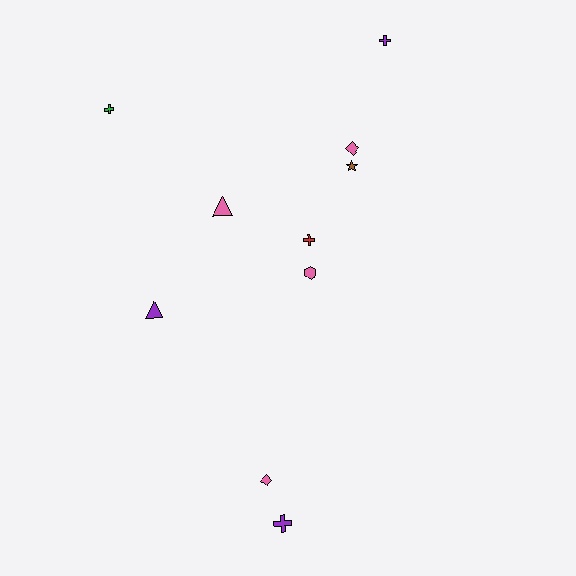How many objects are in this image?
There are 10 objects.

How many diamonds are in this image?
There are 2 diamonds.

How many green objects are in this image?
There is 1 green object.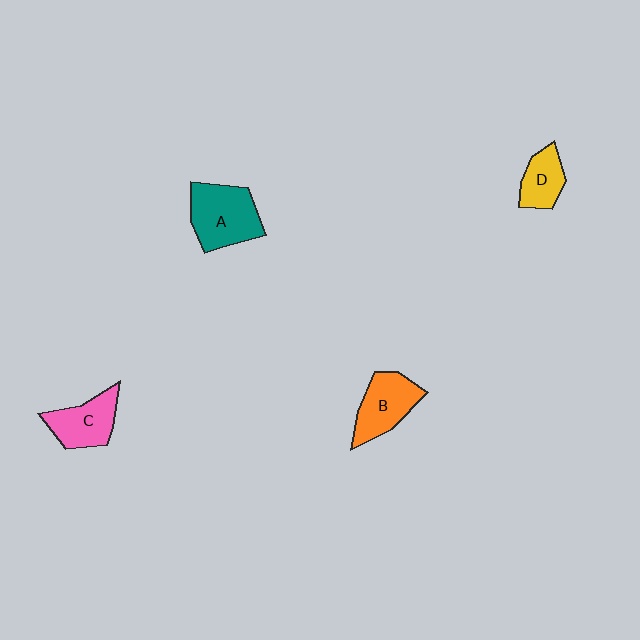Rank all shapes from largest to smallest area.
From largest to smallest: A (teal), B (orange), C (pink), D (yellow).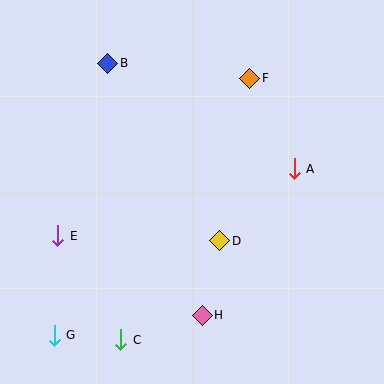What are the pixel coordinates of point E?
Point E is at (58, 236).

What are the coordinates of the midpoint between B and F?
The midpoint between B and F is at (179, 71).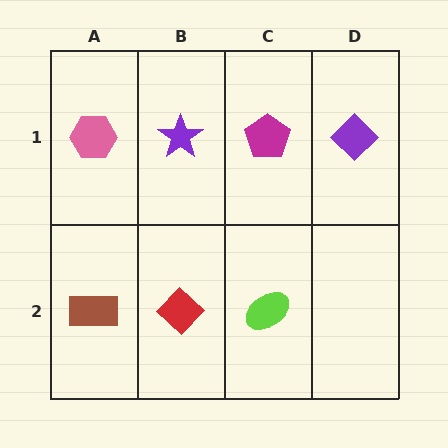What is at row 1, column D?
A purple diamond.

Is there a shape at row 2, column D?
No, that cell is empty.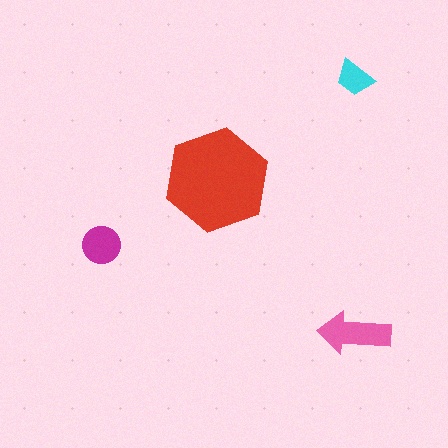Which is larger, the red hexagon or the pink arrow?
The red hexagon.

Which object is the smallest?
The cyan trapezoid.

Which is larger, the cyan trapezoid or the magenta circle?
The magenta circle.